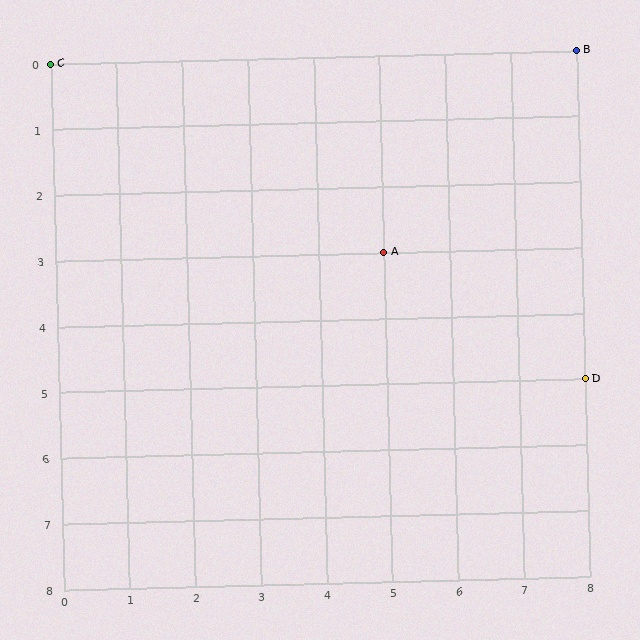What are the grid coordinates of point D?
Point D is at grid coordinates (8, 5).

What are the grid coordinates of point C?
Point C is at grid coordinates (0, 0).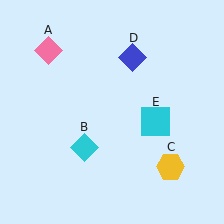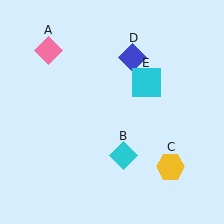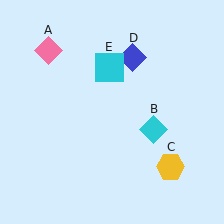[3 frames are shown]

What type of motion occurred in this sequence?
The cyan diamond (object B), cyan square (object E) rotated counterclockwise around the center of the scene.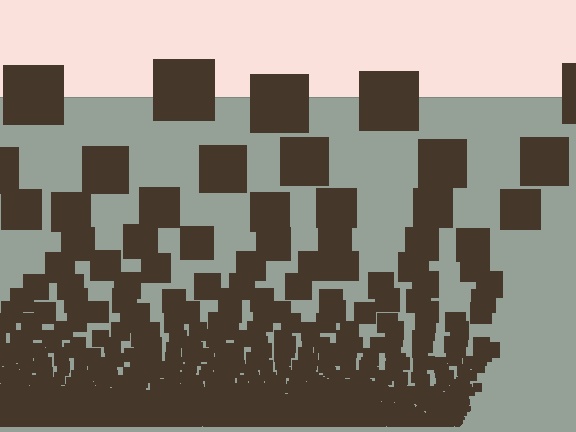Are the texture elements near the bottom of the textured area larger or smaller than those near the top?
Smaller. The gradient is inverted — elements near the bottom are smaller and denser.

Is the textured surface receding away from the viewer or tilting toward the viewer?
The surface appears to tilt toward the viewer. Texture elements get larger and sparser toward the top.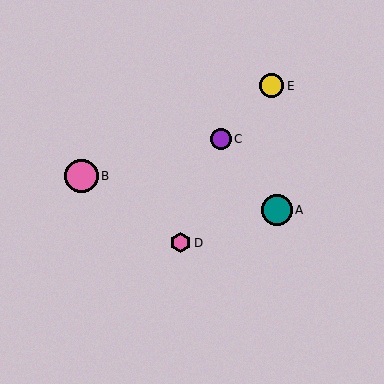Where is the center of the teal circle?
The center of the teal circle is at (277, 210).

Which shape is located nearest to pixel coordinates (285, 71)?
The yellow circle (labeled E) at (272, 86) is nearest to that location.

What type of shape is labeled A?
Shape A is a teal circle.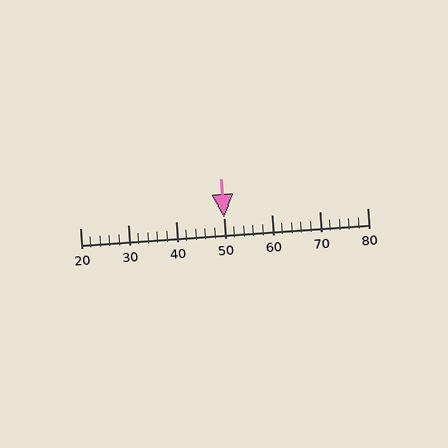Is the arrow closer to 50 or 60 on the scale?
The arrow is closer to 50.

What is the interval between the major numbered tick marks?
The major tick marks are spaced 10 units apart.